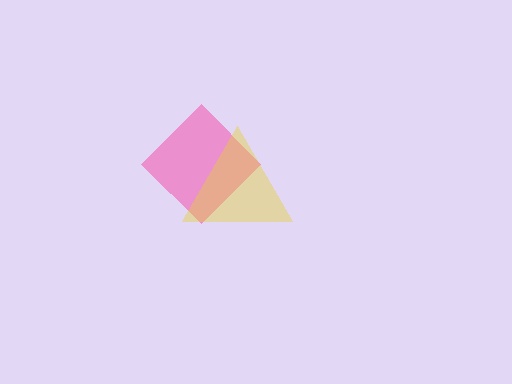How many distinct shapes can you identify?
There are 2 distinct shapes: a pink diamond, a yellow triangle.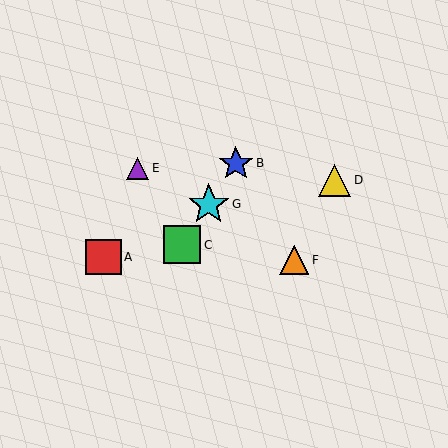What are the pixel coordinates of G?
Object G is at (209, 205).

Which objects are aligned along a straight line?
Objects B, C, G are aligned along a straight line.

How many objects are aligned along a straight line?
3 objects (B, C, G) are aligned along a straight line.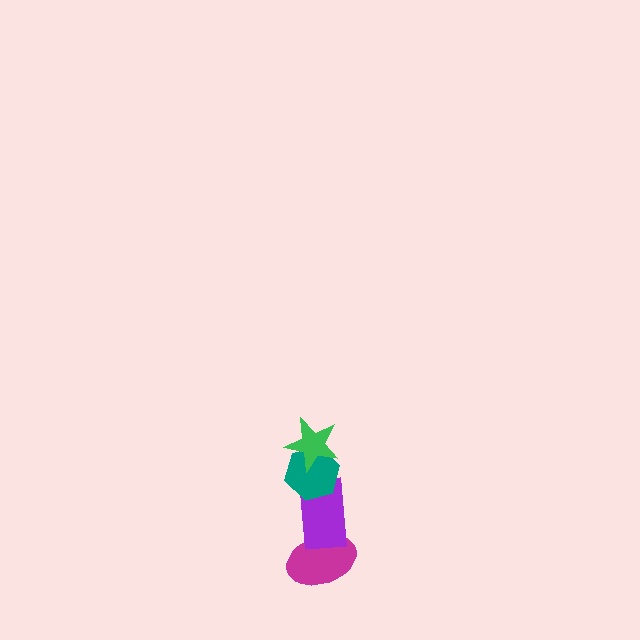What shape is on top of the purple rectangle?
The teal hexagon is on top of the purple rectangle.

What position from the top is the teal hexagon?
The teal hexagon is 2nd from the top.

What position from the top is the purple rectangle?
The purple rectangle is 3rd from the top.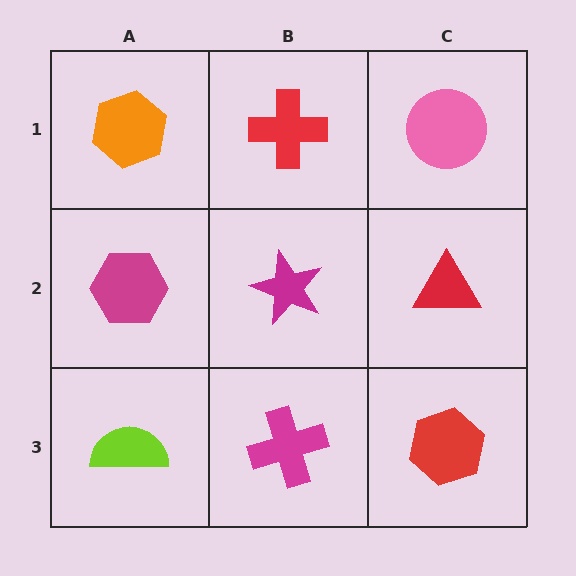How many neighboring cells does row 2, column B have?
4.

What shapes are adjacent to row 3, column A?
A magenta hexagon (row 2, column A), a magenta cross (row 3, column B).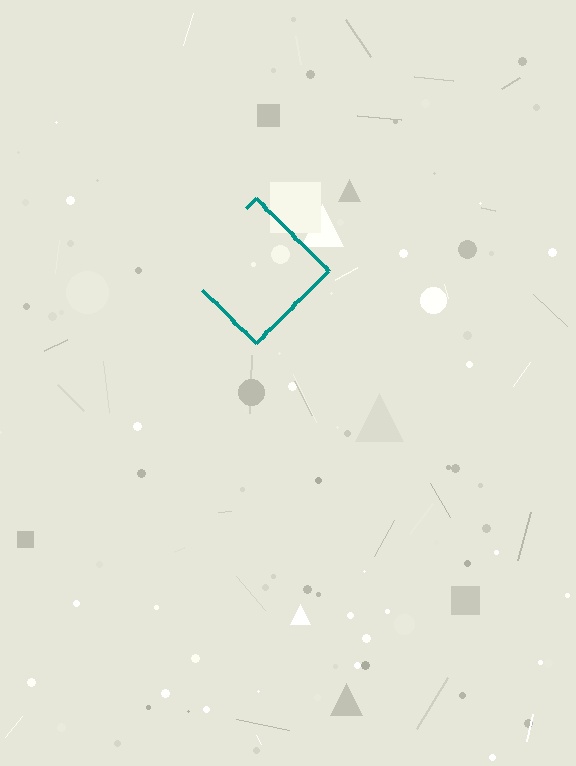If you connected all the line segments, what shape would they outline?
They would outline a diamond.